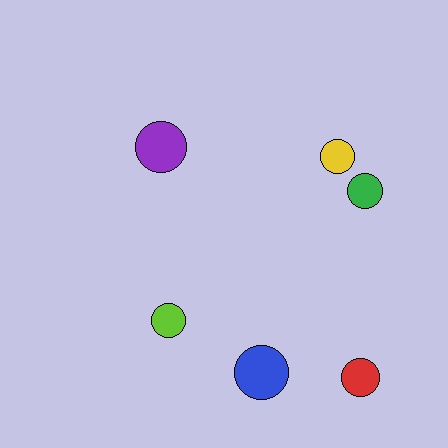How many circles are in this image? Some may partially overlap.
There are 6 circles.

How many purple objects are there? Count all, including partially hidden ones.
There is 1 purple object.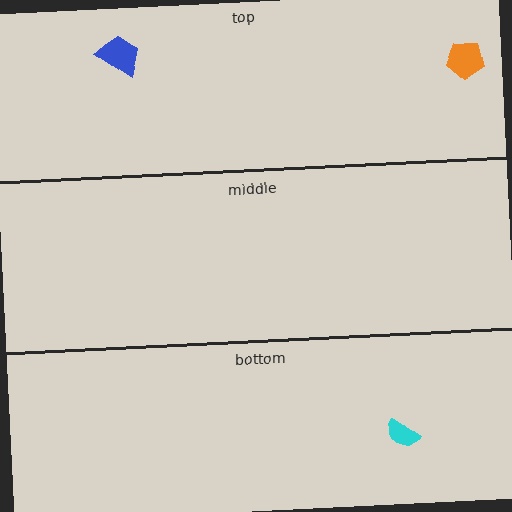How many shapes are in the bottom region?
1.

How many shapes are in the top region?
2.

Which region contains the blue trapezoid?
The top region.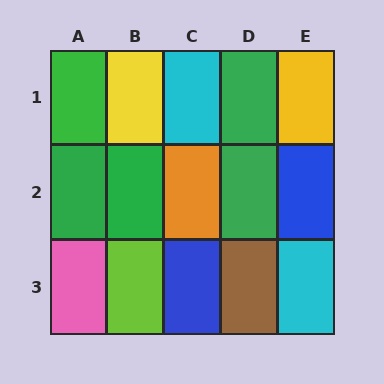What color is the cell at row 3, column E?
Cyan.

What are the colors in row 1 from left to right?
Green, yellow, cyan, green, yellow.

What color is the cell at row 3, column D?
Brown.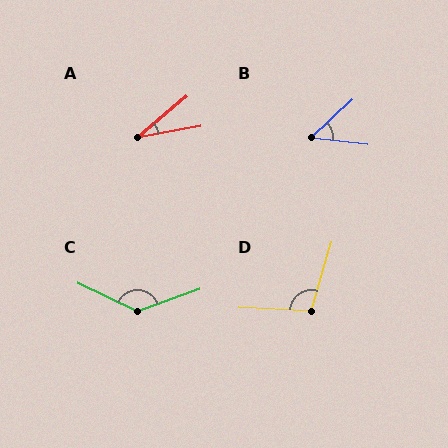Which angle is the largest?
C, at approximately 134 degrees.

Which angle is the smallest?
A, at approximately 30 degrees.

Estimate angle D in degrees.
Approximately 103 degrees.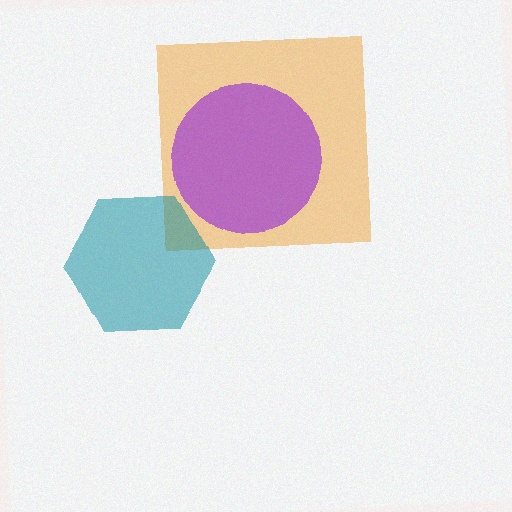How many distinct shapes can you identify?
There are 3 distinct shapes: an orange square, a teal hexagon, a purple circle.